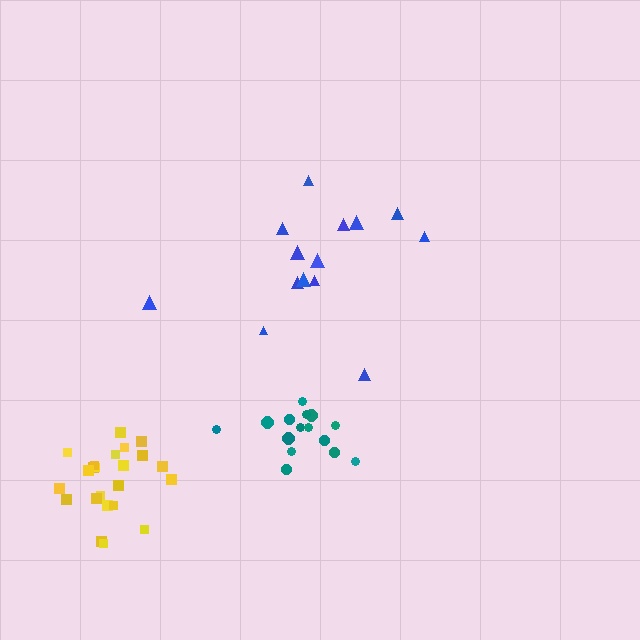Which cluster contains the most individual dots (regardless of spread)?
Yellow (23).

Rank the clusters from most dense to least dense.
teal, yellow, blue.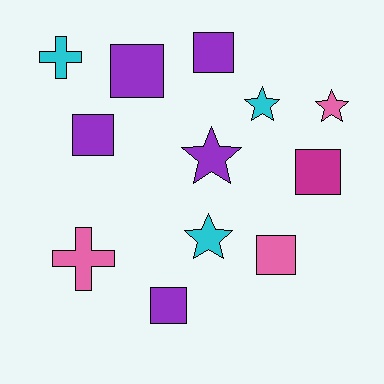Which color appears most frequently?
Purple, with 5 objects.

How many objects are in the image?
There are 12 objects.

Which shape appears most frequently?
Square, with 6 objects.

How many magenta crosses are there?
There are no magenta crosses.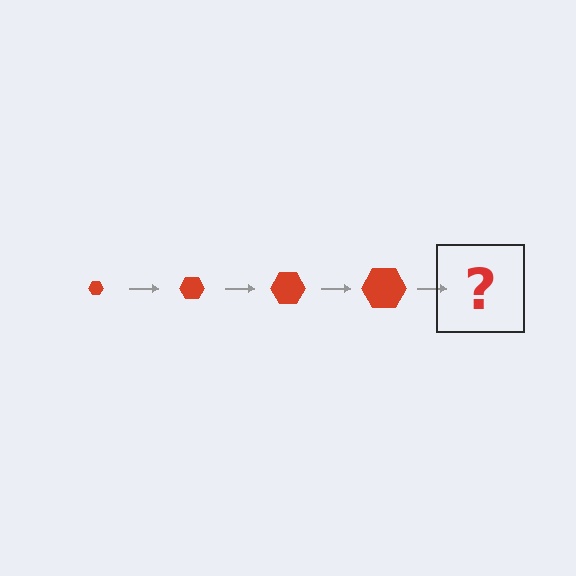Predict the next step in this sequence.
The next step is a red hexagon, larger than the previous one.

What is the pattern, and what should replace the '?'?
The pattern is that the hexagon gets progressively larger each step. The '?' should be a red hexagon, larger than the previous one.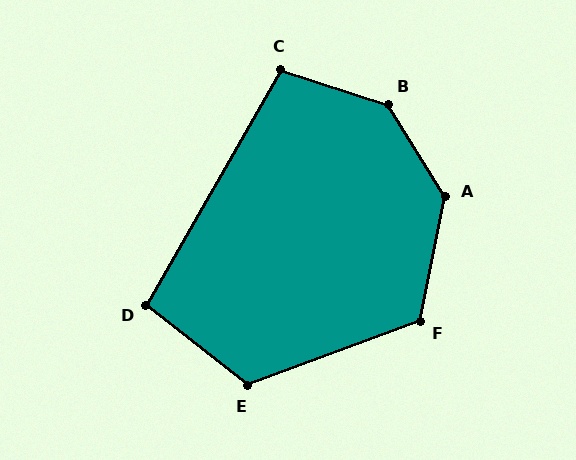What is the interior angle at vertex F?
Approximately 122 degrees (obtuse).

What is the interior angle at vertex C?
Approximately 102 degrees (obtuse).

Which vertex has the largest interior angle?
B, at approximately 140 degrees.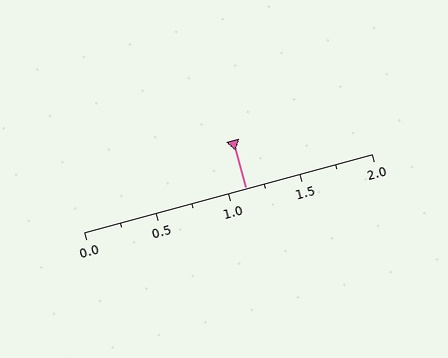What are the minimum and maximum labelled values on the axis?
The axis runs from 0.0 to 2.0.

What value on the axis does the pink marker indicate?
The marker indicates approximately 1.12.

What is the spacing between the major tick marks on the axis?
The major ticks are spaced 0.5 apart.